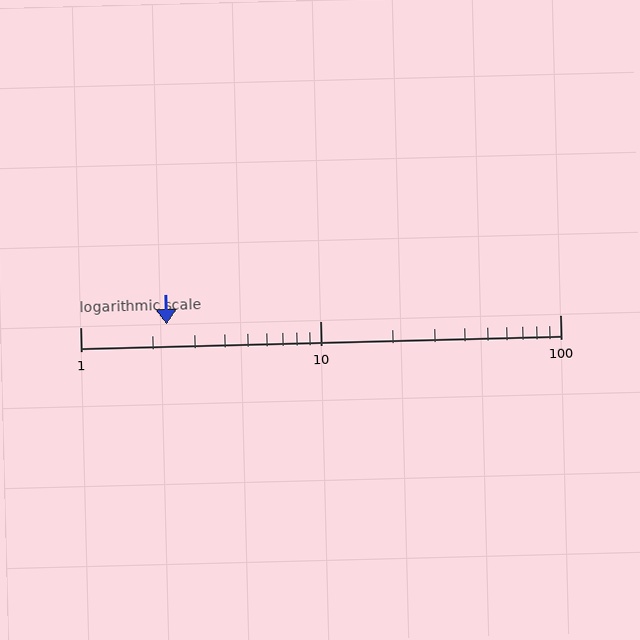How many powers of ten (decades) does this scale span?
The scale spans 2 decades, from 1 to 100.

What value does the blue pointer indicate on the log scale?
The pointer indicates approximately 2.3.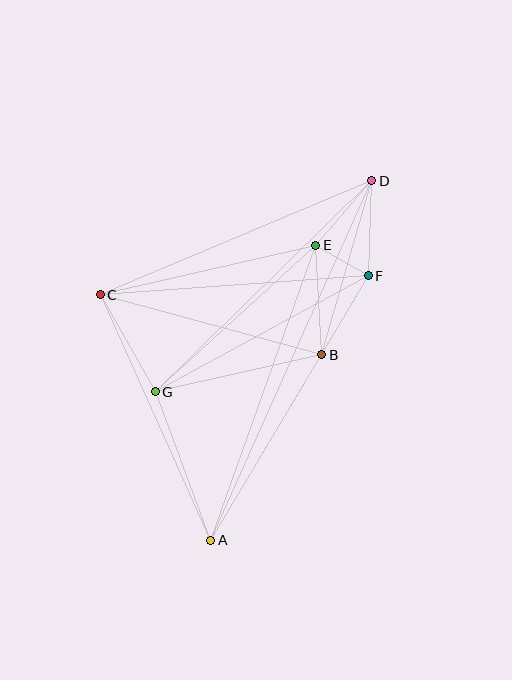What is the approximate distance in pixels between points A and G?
The distance between A and G is approximately 159 pixels.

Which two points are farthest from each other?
Points A and D are farthest from each other.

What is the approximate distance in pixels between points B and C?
The distance between B and C is approximately 230 pixels.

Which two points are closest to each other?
Points E and F are closest to each other.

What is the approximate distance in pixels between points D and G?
The distance between D and G is approximately 302 pixels.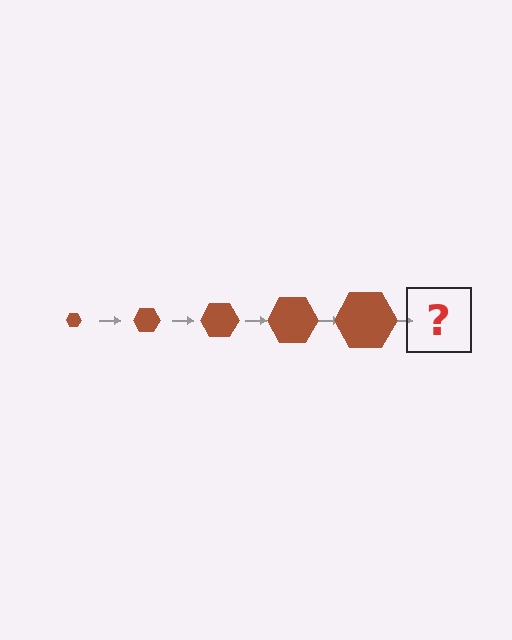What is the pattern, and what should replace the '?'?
The pattern is that the hexagon gets progressively larger each step. The '?' should be a brown hexagon, larger than the previous one.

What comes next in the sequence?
The next element should be a brown hexagon, larger than the previous one.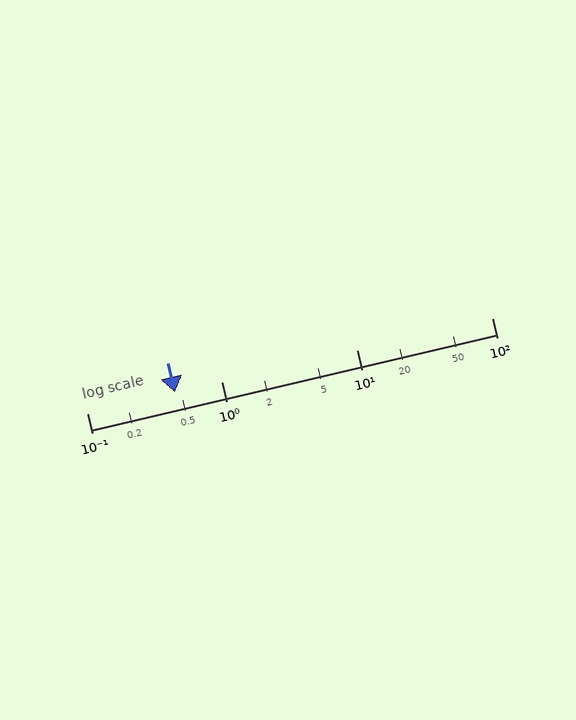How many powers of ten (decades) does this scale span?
The scale spans 3 decades, from 0.1 to 100.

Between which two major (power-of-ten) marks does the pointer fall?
The pointer is between 0.1 and 1.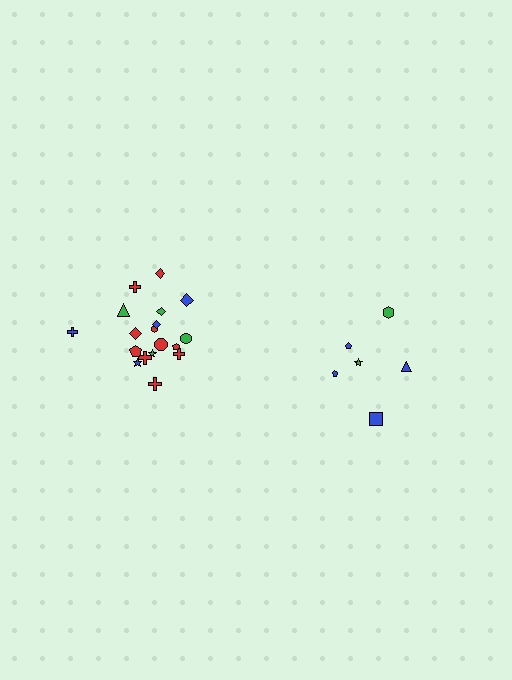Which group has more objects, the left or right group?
The left group.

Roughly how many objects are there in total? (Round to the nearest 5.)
Roughly 25 objects in total.